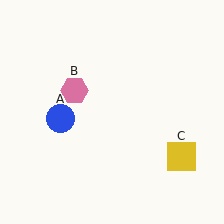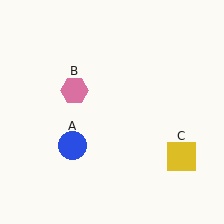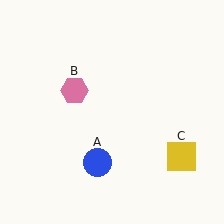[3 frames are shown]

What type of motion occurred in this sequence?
The blue circle (object A) rotated counterclockwise around the center of the scene.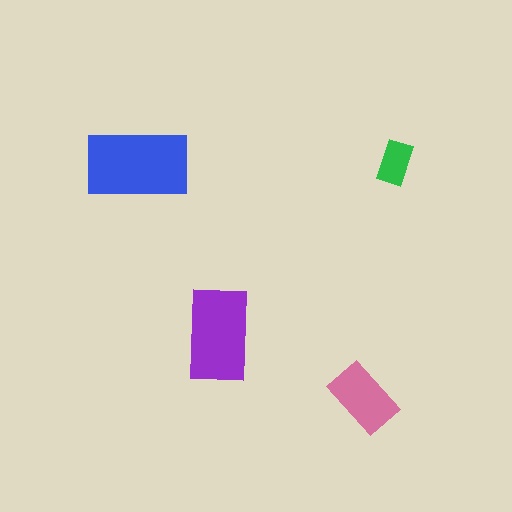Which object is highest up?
The green rectangle is topmost.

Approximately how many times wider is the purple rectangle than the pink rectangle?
About 1.5 times wider.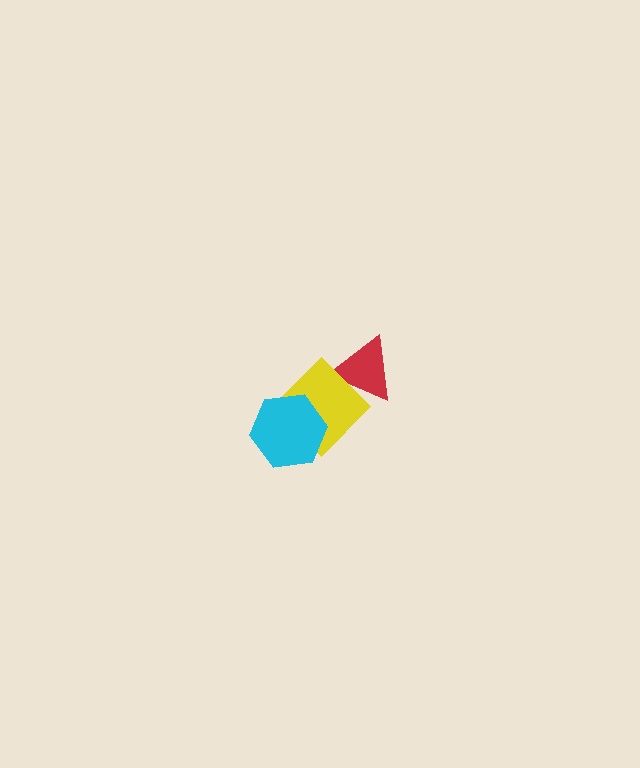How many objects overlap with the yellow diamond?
2 objects overlap with the yellow diamond.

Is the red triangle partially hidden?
Yes, it is partially covered by another shape.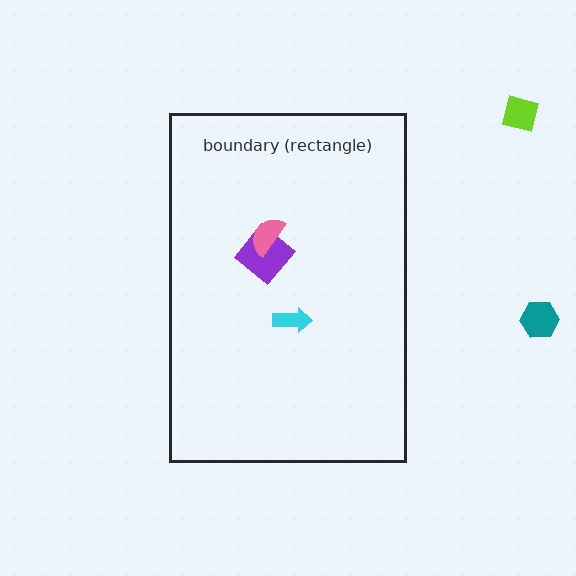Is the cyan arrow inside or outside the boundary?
Inside.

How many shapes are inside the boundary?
3 inside, 2 outside.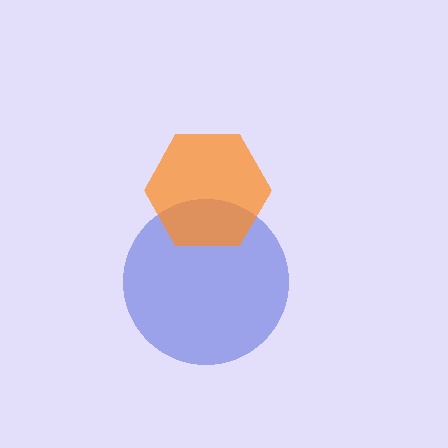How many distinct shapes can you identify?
There are 2 distinct shapes: a blue circle, an orange hexagon.